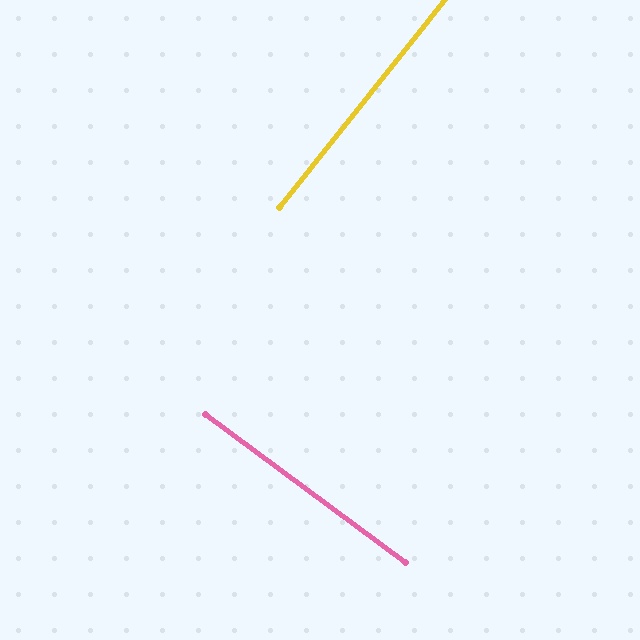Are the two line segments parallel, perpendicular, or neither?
Perpendicular — they meet at approximately 88°.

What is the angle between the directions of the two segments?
Approximately 88 degrees.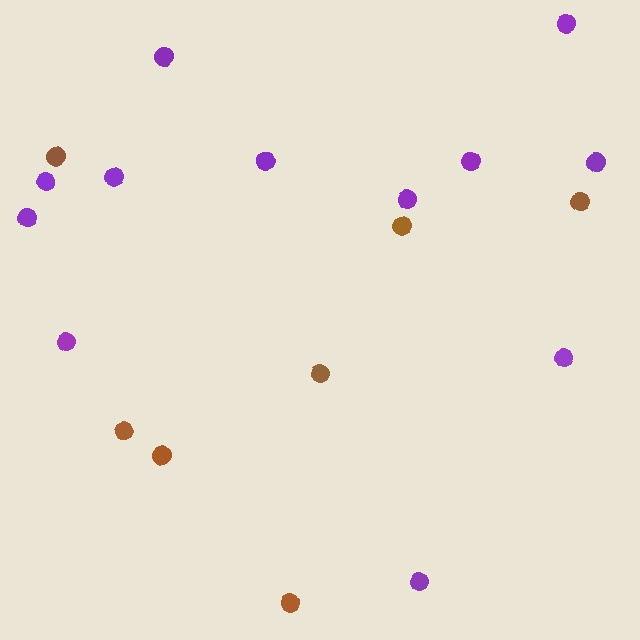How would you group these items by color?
There are 2 groups: one group of brown circles (7) and one group of purple circles (12).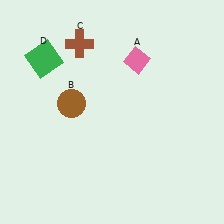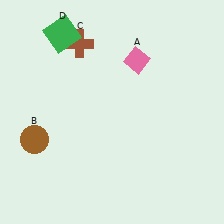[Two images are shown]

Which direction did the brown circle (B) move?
The brown circle (B) moved left.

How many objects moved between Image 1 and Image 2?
2 objects moved between the two images.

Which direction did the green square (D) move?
The green square (D) moved up.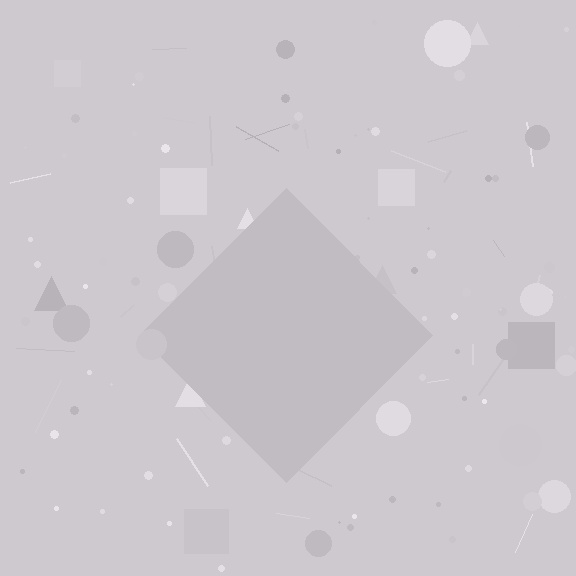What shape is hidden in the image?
A diamond is hidden in the image.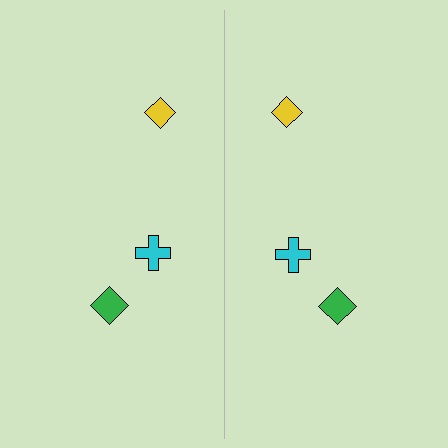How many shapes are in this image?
There are 6 shapes in this image.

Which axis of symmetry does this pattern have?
The pattern has a vertical axis of symmetry running through the center of the image.